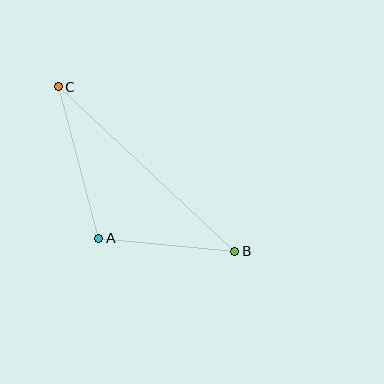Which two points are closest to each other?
Points A and B are closest to each other.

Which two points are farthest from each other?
Points B and C are farthest from each other.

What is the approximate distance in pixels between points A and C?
The distance between A and C is approximately 157 pixels.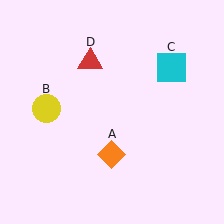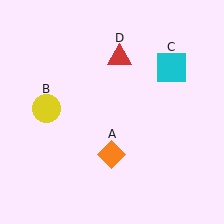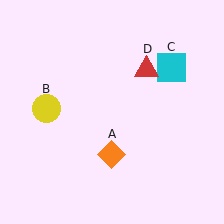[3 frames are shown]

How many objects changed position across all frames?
1 object changed position: red triangle (object D).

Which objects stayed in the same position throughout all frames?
Orange diamond (object A) and yellow circle (object B) and cyan square (object C) remained stationary.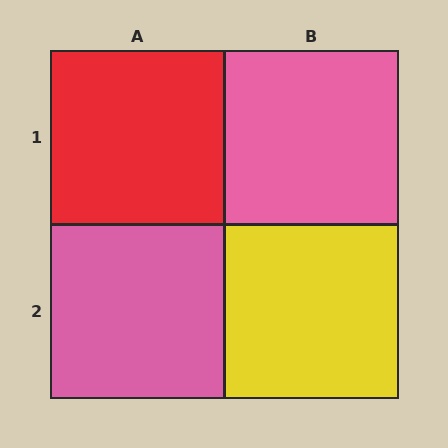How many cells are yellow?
1 cell is yellow.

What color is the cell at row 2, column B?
Yellow.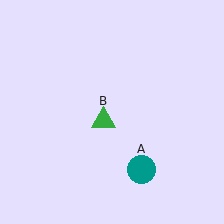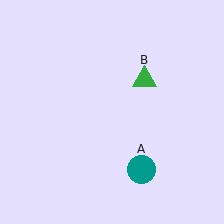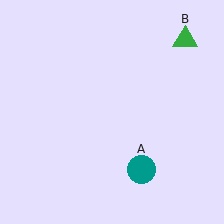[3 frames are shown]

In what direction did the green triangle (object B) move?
The green triangle (object B) moved up and to the right.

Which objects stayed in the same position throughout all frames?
Teal circle (object A) remained stationary.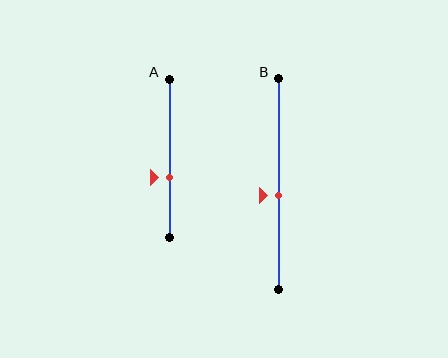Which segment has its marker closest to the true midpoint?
Segment B has its marker closest to the true midpoint.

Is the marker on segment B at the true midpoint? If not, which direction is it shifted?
No, the marker on segment B is shifted downward by about 5% of the segment length.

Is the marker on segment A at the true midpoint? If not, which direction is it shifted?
No, the marker on segment A is shifted downward by about 12% of the segment length.